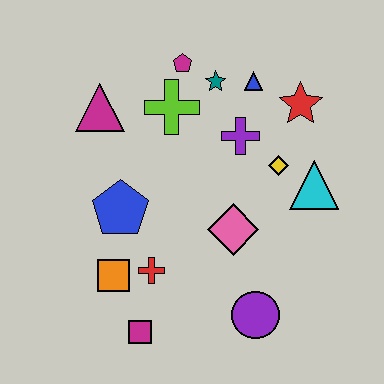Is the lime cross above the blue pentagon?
Yes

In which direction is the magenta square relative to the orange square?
The magenta square is below the orange square.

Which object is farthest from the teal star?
The magenta square is farthest from the teal star.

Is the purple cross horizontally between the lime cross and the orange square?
No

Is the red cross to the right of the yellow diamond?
No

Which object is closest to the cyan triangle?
The yellow diamond is closest to the cyan triangle.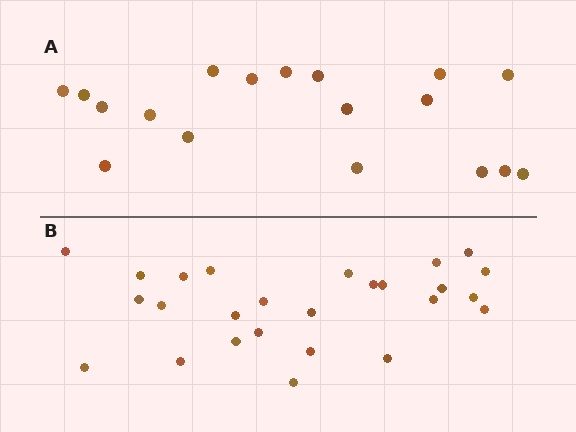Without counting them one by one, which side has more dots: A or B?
Region B (the bottom region) has more dots.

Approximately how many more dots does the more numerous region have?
Region B has roughly 8 or so more dots than region A.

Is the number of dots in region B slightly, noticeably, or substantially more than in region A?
Region B has noticeably more, but not dramatically so. The ratio is roughly 1.4 to 1.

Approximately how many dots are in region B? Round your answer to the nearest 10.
About 30 dots. (The exact count is 26, which rounds to 30.)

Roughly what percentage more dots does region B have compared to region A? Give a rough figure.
About 45% more.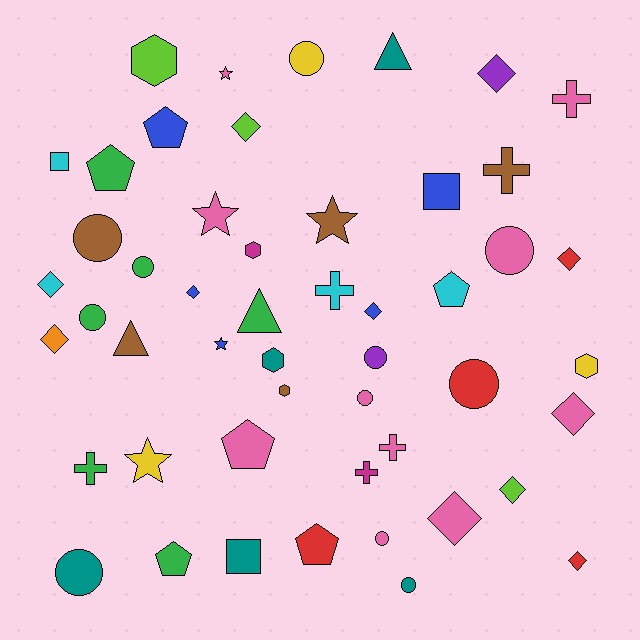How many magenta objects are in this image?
There are 2 magenta objects.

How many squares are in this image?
There are 3 squares.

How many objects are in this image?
There are 50 objects.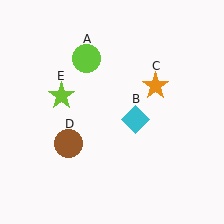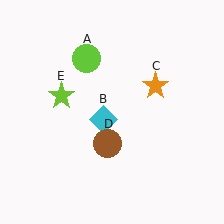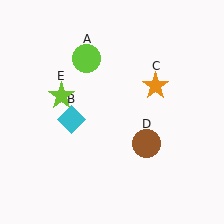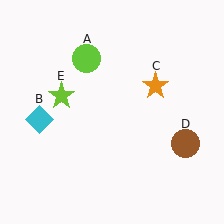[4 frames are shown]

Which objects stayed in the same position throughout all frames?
Lime circle (object A) and orange star (object C) and lime star (object E) remained stationary.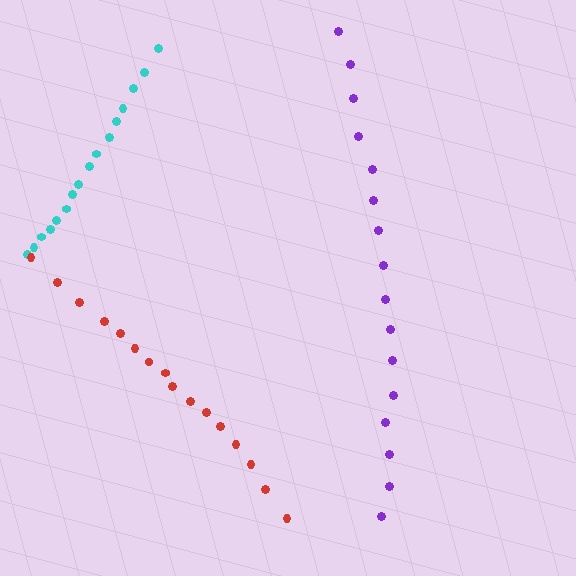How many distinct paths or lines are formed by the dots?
There are 3 distinct paths.